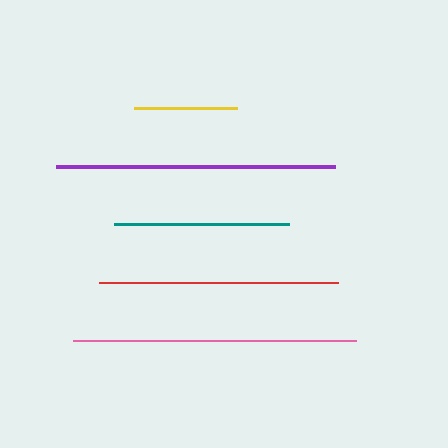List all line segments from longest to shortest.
From longest to shortest: pink, purple, red, teal, yellow.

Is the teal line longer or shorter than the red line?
The red line is longer than the teal line.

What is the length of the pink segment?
The pink segment is approximately 283 pixels long.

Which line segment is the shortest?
The yellow line is the shortest at approximately 102 pixels.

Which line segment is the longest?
The pink line is the longest at approximately 283 pixels.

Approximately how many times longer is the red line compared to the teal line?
The red line is approximately 1.4 times the length of the teal line.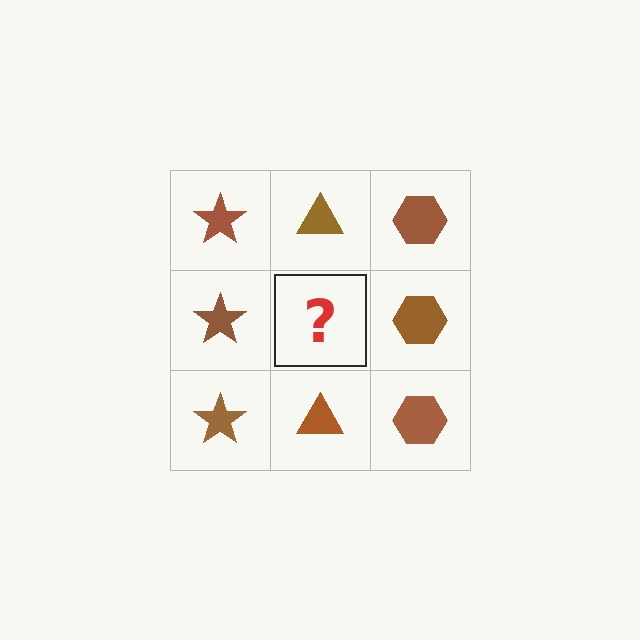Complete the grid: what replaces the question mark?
The question mark should be replaced with a brown triangle.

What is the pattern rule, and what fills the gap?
The rule is that each column has a consistent shape. The gap should be filled with a brown triangle.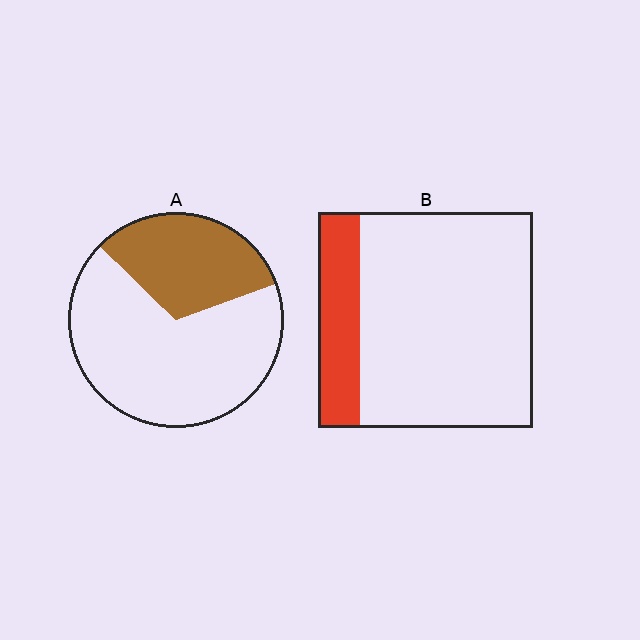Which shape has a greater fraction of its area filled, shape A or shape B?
Shape A.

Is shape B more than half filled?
No.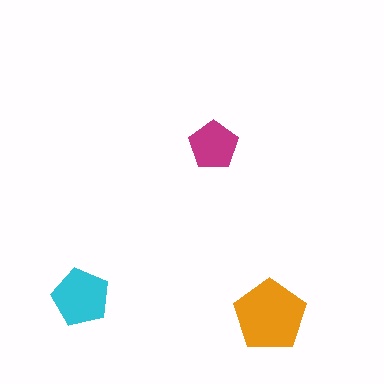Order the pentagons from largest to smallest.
the orange one, the cyan one, the magenta one.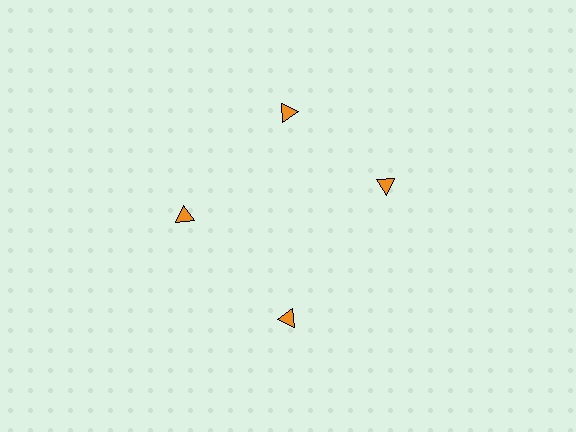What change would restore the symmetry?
The symmetry would be restored by rotating it back into even spacing with its neighbors so that all 4 triangles sit at equal angles and equal distance from the center.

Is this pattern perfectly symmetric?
No. The 4 orange triangles are arranged in a ring, but one element near the 3 o'clock position is rotated out of alignment along the ring, breaking the 4-fold rotational symmetry.